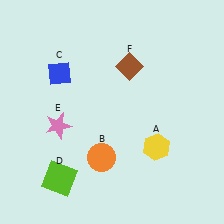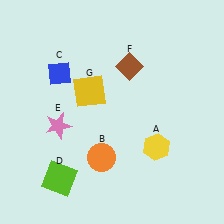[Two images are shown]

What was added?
A yellow square (G) was added in Image 2.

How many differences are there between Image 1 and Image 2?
There is 1 difference between the two images.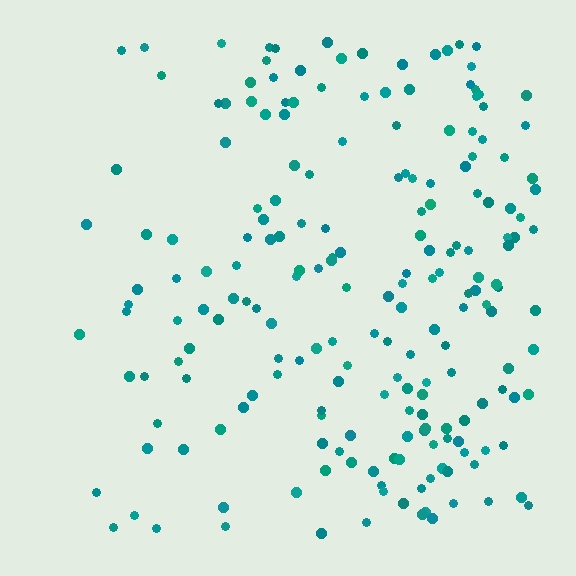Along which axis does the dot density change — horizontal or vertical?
Horizontal.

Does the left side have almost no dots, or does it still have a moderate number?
Still a moderate number, just noticeably fewer than the right.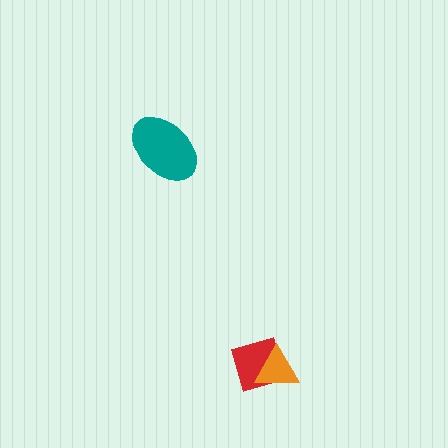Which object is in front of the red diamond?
The orange triangle is in front of the red diamond.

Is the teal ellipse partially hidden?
No, no other shape covers it.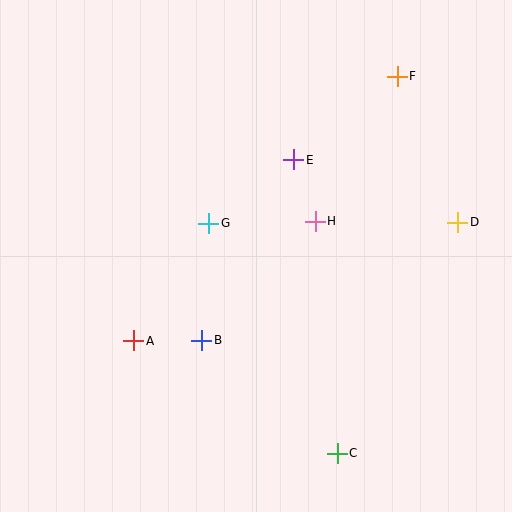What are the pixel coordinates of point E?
Point E is at (294, 160).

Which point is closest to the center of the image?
Point G at (209, 223) is closest to the center.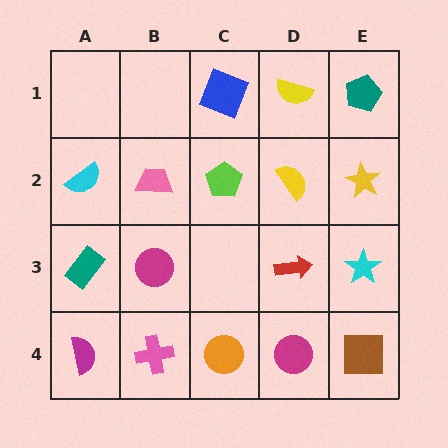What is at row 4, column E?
A brown square.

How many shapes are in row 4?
5 shapes.